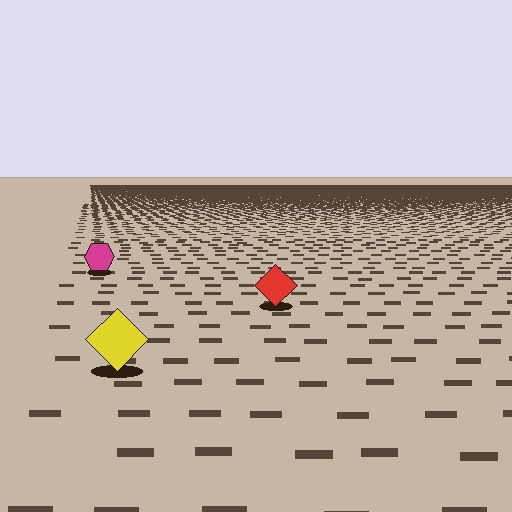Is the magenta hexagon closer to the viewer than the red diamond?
No. The red diamond is closer — you can tell from the texture gradient: the ground texture is coarser near it.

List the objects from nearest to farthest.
From nearest to farthest: the yellow diamond, the red diamond, the magenta hexagon.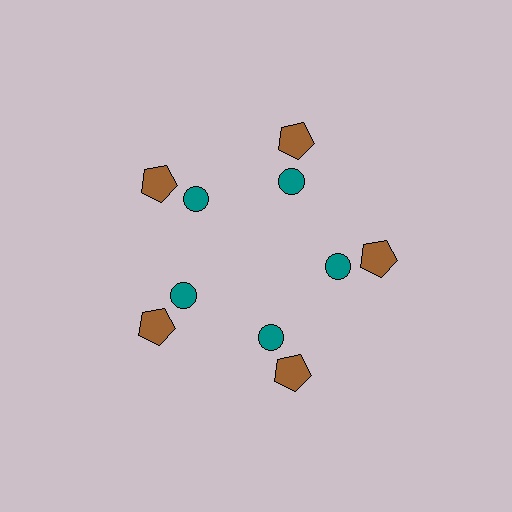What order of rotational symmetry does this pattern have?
This pattern has 5-fold rotational symmetry.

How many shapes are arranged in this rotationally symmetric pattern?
There are 10 shapes, arranged in 5 groups of 2.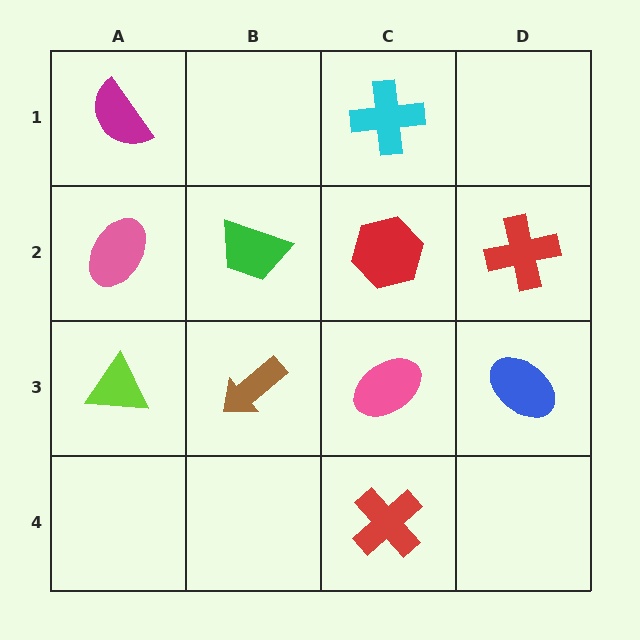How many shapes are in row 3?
4 shapes.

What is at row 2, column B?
A green trapezoid.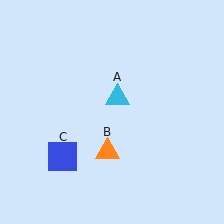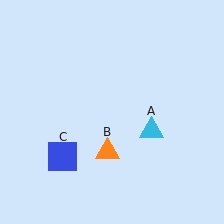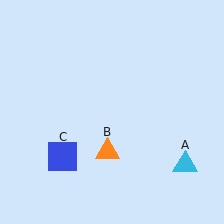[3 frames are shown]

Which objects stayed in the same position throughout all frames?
Orange triangle (object B) and blue square (object C) remained stationary.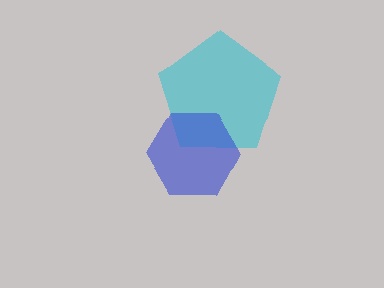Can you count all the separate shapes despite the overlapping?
Yes, there are 2 separate shapes.